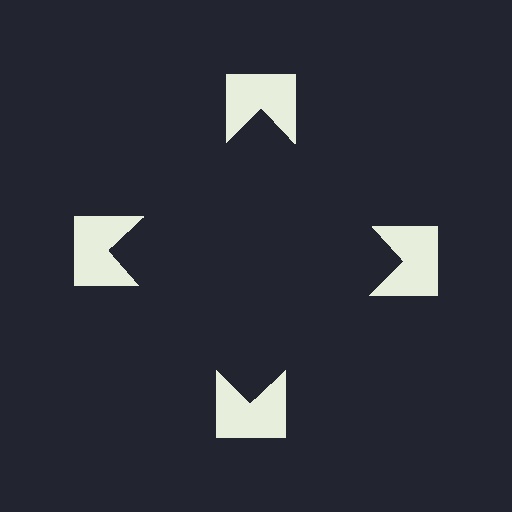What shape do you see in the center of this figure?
An illusory square — its edges are inferred from the aligned wedge cuts in the notched squares, not physically drawn.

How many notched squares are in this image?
There are 4 — one at each vertex of the illusory square.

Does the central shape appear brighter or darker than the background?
It typically appears slightly darker than the background, even though no actual brightness change is drawn.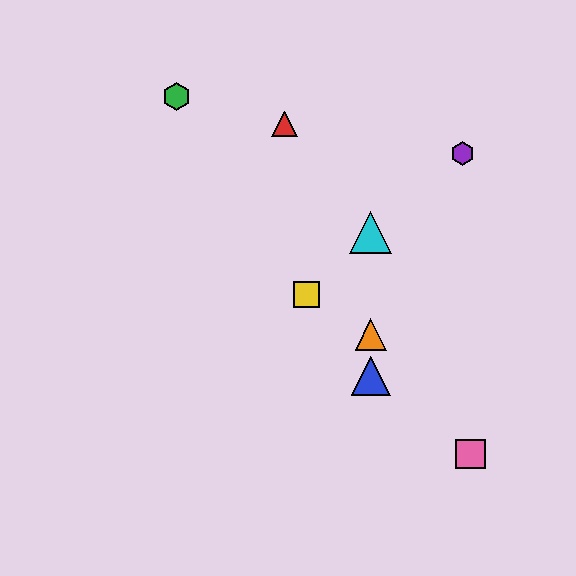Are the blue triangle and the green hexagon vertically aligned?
No, the blue triangle is at x≈371 and the green hexagon is at x≈177.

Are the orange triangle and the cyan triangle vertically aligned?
Yes, both are at x≈371.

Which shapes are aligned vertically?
The blue triangle, the orange triangle, the cyan triangle are aligned vertically.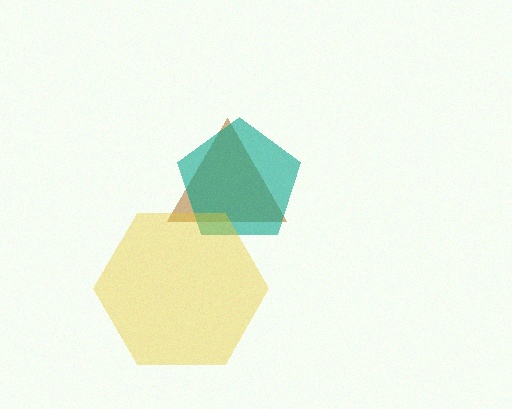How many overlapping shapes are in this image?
There are 3 overlapping shapes in the image.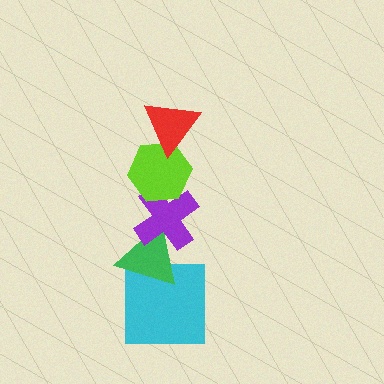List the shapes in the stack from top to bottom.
From top to bottom: the red triangle, the lime hexagon, the purple cross, the green triangle, the cyan square.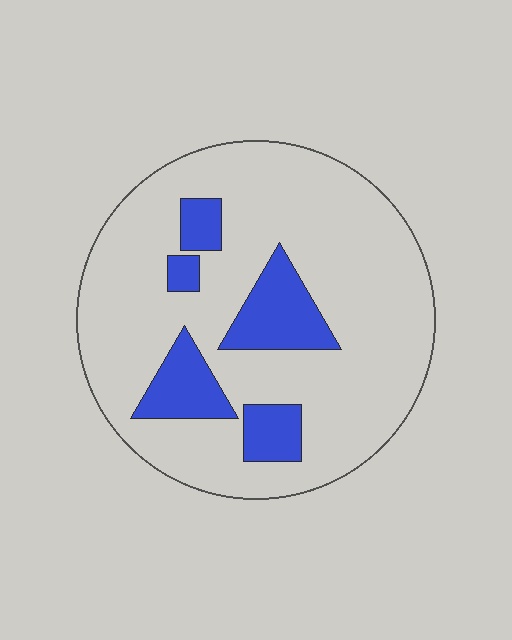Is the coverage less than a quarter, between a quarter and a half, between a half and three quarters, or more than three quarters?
Less than a quarter.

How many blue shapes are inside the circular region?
5.